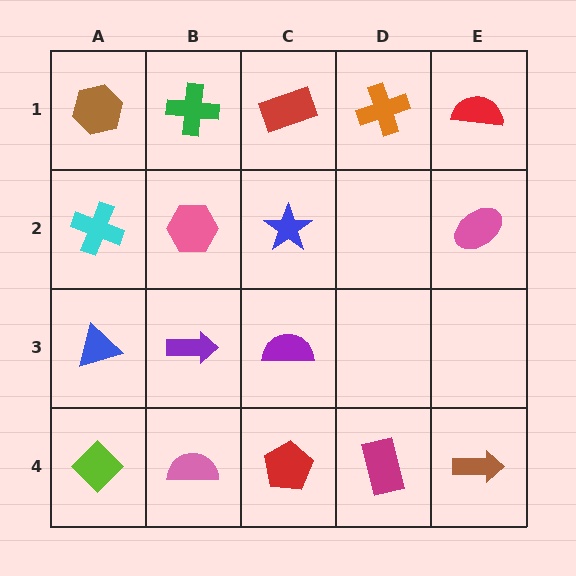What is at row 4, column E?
A brown arrow.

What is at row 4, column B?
A pink semicircle.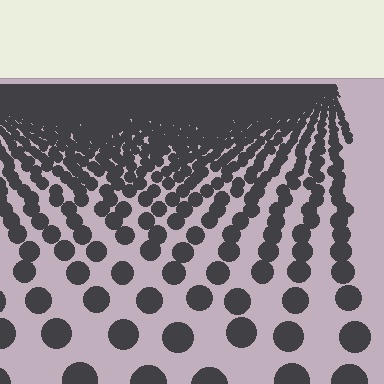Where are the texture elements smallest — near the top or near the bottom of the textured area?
Near the top.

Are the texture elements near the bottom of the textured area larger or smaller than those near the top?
Larger. Near the bottom, elements are closer to the viewer and appear at a bigger on-screen size.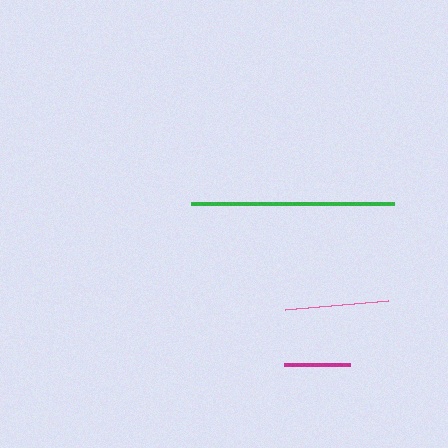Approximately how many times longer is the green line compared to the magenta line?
The green line is approximately 3.0 times the length of the magenta line.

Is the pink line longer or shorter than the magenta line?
The pink line is longer than the magenta line.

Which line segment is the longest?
The green line is the longest at approximately 203 pixels.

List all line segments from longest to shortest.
From longest to shortest: green, pink, magenta.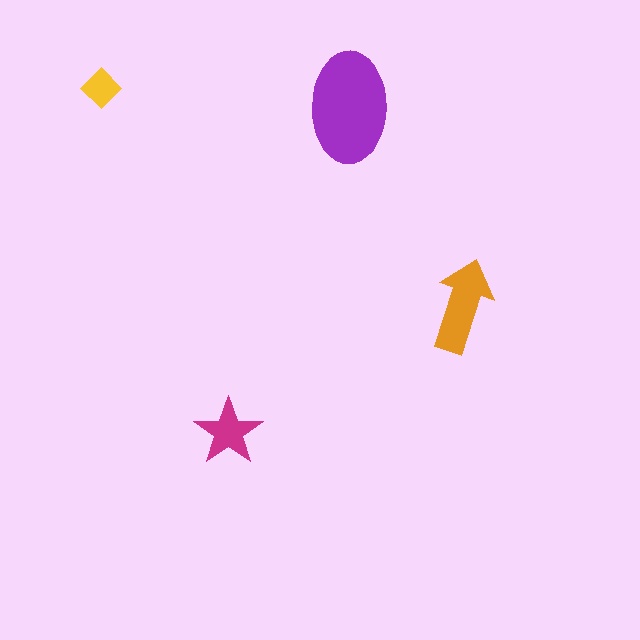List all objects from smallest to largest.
The yellow diamond, the magenta star, the orange arrow, the purple ellipse.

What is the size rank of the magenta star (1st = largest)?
3rd.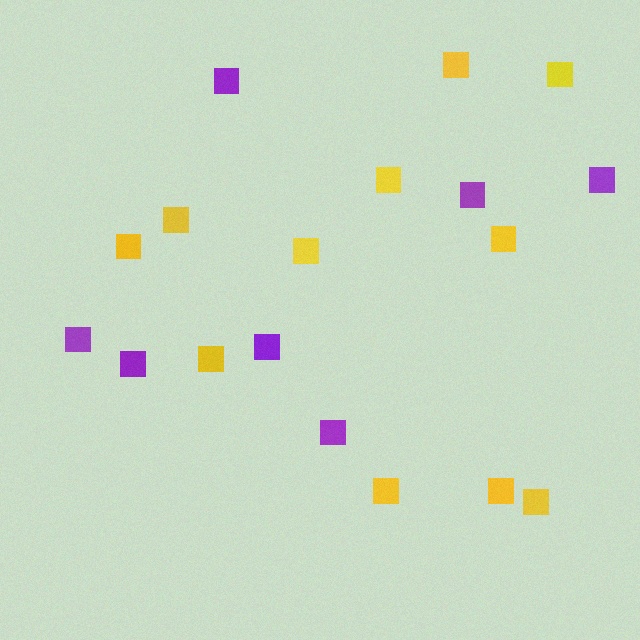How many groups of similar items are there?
There are 2 groups: one group of purple squares (7) and one group of yellow squares (11).